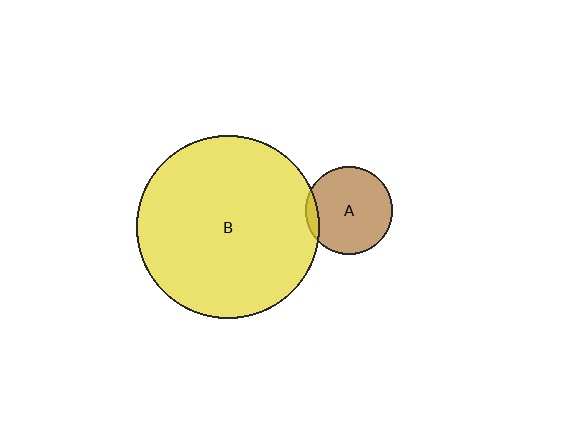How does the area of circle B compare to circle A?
Approximately 4.3 times.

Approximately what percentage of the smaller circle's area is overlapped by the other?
Approximately 10%.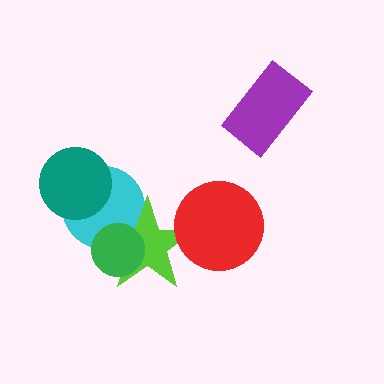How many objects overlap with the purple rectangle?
0 objects overlap with the purple rectangle.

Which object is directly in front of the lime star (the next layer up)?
The green circle is directly in front of the lime star.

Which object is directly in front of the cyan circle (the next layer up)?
The lime star is directly in front of the cyan circle.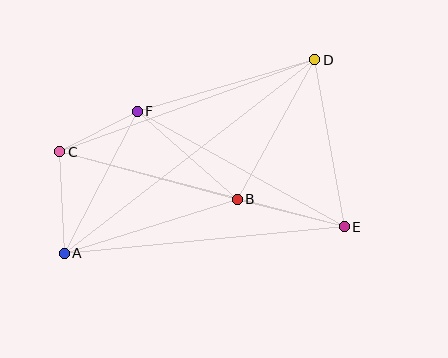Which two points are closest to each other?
Points C and F are closest to each other.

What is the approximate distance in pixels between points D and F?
The distance between D and F is approximately 185 pixels.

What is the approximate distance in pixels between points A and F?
The distance between A and F is approximately 160 pixels.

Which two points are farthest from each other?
Points A and D are farthest from each other.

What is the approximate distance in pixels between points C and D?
The distance between C and D is approximately 271 pixels.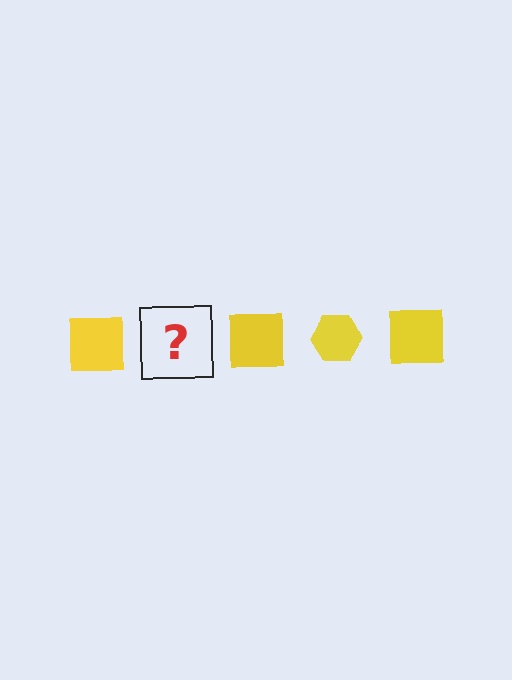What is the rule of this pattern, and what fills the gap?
The rule is that the pattern cycles through square, hexagon shapes in yellow. The gap should be filled with a yellow hexagon.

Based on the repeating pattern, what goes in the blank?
The blank should be a yellow hexagon.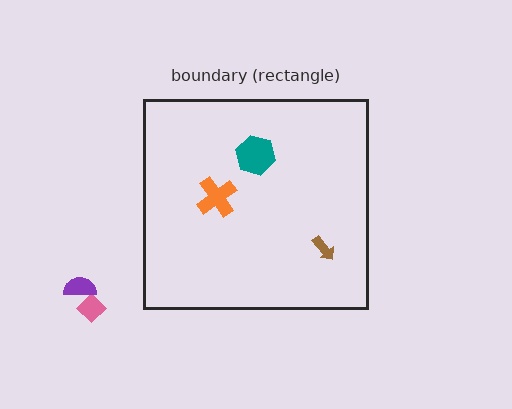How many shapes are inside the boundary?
3 inside, 2 outside.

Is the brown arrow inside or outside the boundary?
Inside.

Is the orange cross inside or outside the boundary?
Inside.